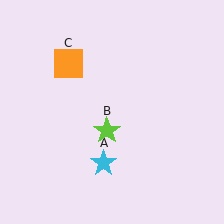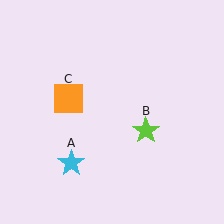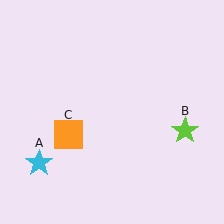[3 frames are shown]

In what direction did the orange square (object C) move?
The orange square (object C) moved down.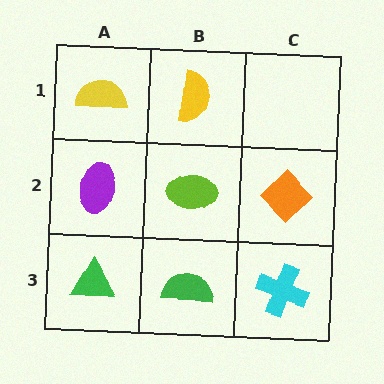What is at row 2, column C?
An orange diamond.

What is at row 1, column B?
A yellow semicircle.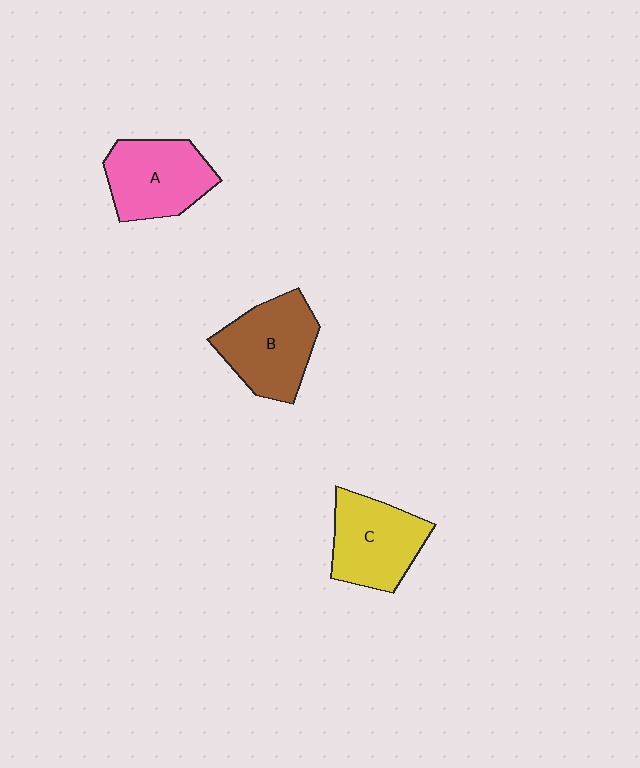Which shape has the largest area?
Shape B (brown).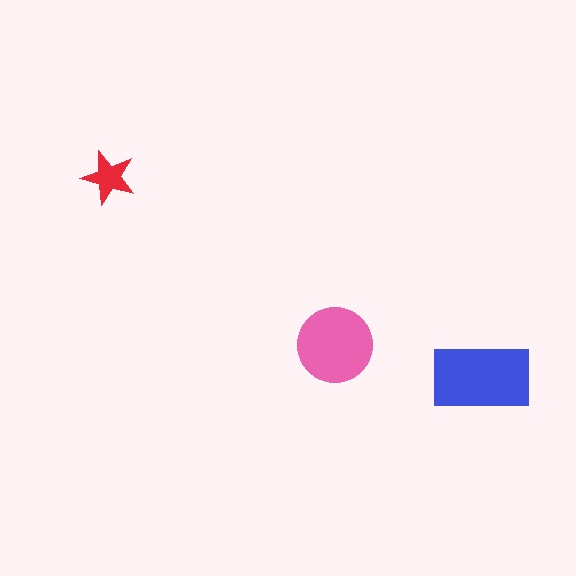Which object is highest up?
The red star is topmost.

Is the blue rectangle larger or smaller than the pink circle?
Larger.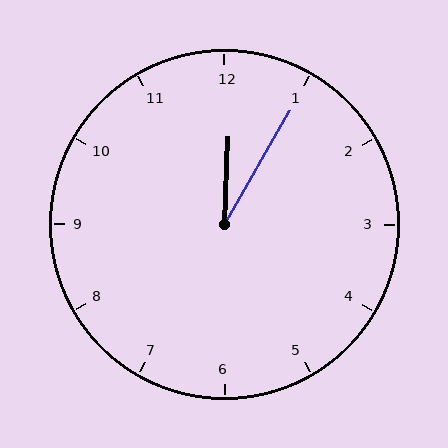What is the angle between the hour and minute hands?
Approximately 28 degrees.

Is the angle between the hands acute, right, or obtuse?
It is acute.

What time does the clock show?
12:05.